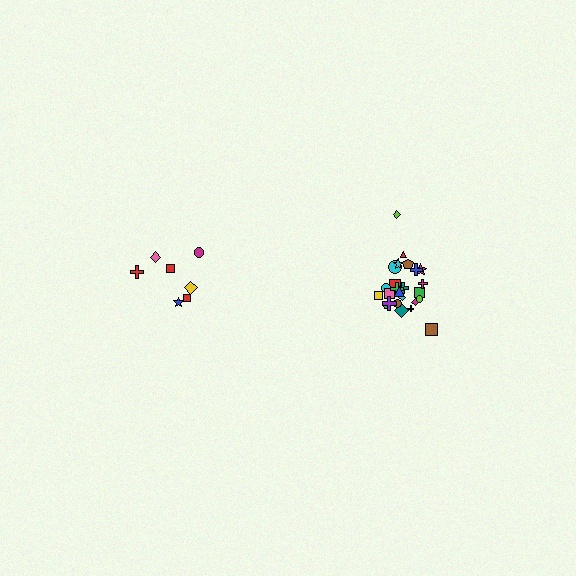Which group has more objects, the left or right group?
The right group.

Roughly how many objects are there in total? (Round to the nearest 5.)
Roughly 30 objects in total.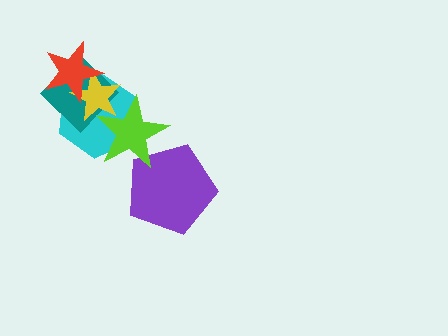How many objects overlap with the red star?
3 objects overlap with the red star.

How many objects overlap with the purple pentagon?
1 object overlaps with the purple pentagon.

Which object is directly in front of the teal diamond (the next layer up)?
The yellow star is directly in front of the teal diamond.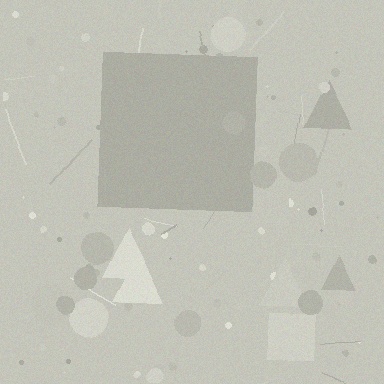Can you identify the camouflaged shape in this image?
The camouflaged shape is a square.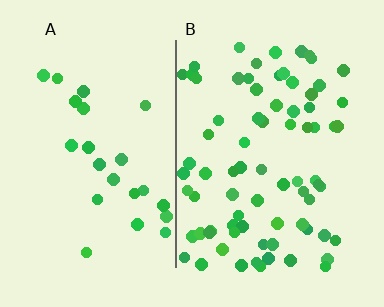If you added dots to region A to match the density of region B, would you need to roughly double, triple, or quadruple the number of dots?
Approximately triple.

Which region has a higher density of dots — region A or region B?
B (the right).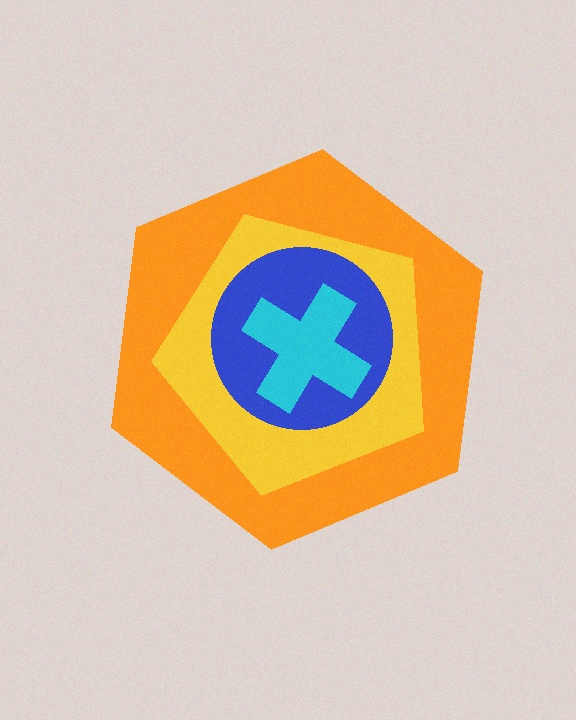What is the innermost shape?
The cyan cross.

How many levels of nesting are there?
4.